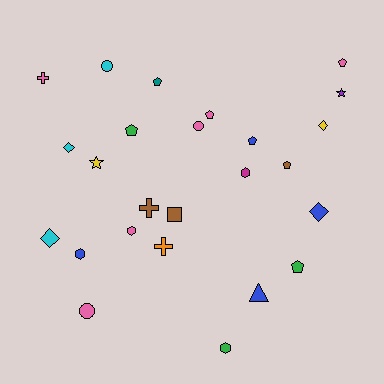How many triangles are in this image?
There is 1 triangle.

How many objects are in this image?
There are 25 objects.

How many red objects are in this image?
There are no red objects.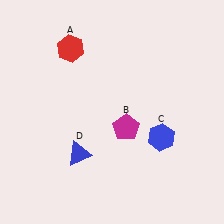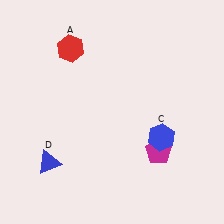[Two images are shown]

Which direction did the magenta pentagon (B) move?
The magenta pentagon (B) moved right.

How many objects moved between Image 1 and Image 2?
2 objects moved between the two images.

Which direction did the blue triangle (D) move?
The blue triangle (D) moved left.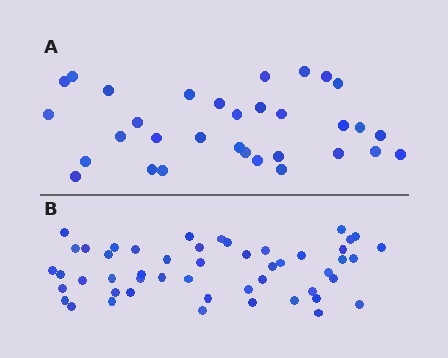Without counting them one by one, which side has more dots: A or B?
Region B (the bottom region) has more dots.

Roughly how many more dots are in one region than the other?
Region B has approximately 20 more dots than region A.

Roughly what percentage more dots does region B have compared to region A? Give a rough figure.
About 55% more.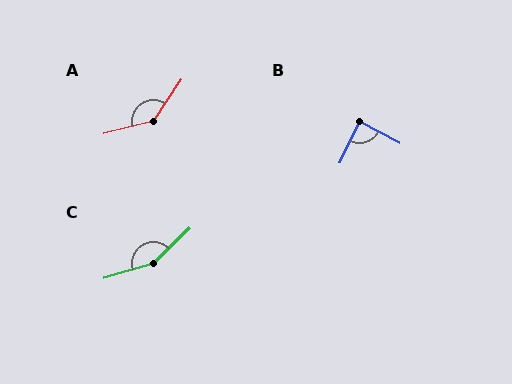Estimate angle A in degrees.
Approximately 138 degrees.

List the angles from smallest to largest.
B (87°), A (138°), C (153°).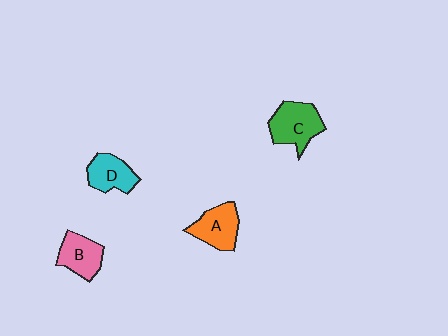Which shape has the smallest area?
Shape D (cyan).